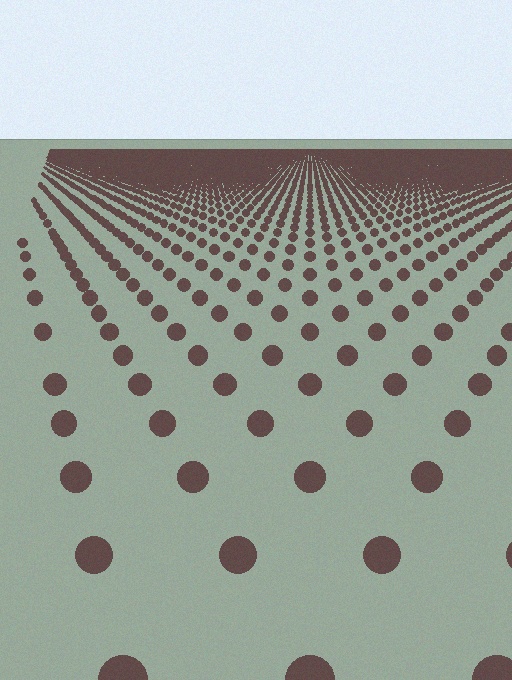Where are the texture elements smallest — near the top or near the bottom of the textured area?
Near the top.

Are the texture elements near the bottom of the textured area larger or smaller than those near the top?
Larger. Near the bottom, elements are closer to the viewer and appear at a bigger on-screen size.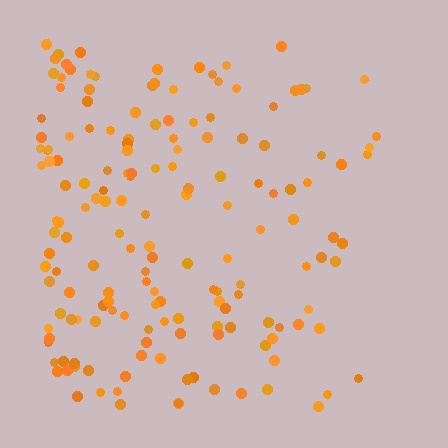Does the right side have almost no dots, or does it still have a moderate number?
Still a moderate number, just noticeably fewer than the left.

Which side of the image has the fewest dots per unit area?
The right.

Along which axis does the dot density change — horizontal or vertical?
Horizontal.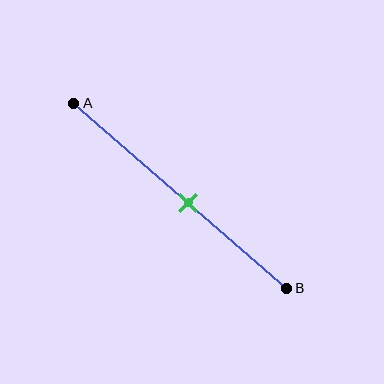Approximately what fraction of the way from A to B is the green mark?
The green mark is approximately 55% of the way from A to B.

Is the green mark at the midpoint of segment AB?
No, the mark is at about 55% from A, not at the 50% midpoint.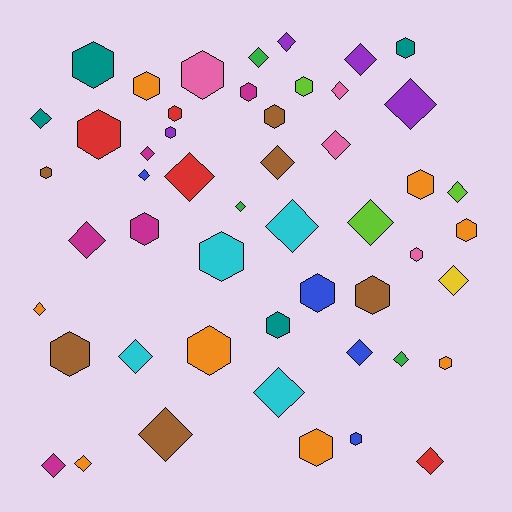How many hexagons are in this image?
There are 24 hexagons.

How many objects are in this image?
There are 50 objects.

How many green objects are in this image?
There are 3 green objects.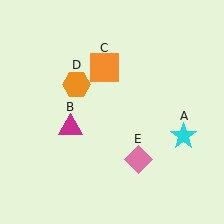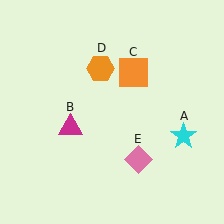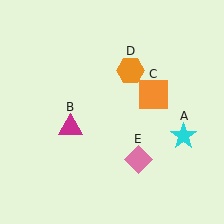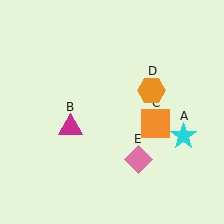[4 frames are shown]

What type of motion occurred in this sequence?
The orange square (object C), orange hexagon (object D) rotated clockwise around the center of the scene.